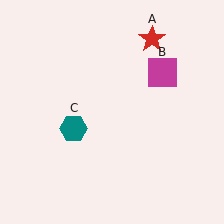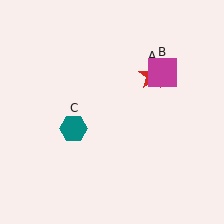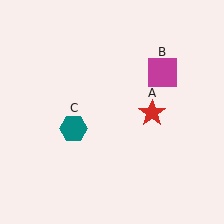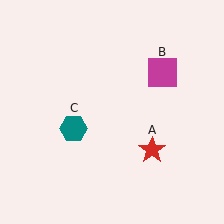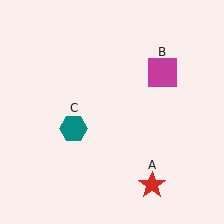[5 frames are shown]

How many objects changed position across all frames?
1 object changed position: red star (object A).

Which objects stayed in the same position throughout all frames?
Magenta square (object B) and teal hexagon (object C) remained stationary.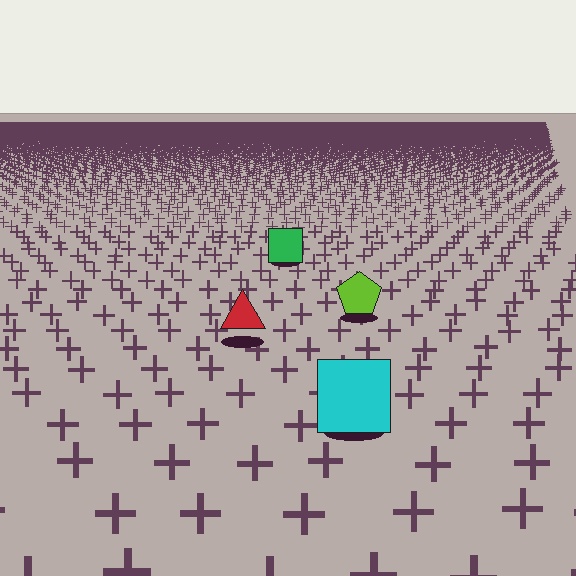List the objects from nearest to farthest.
From nearest to farthest: the cyan square, the red triangle, the lime pentagon, the green square.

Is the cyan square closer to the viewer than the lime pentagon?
Yes. The cyan square is closer — you can tell from the texture gradient: the ground texture is coarser near it.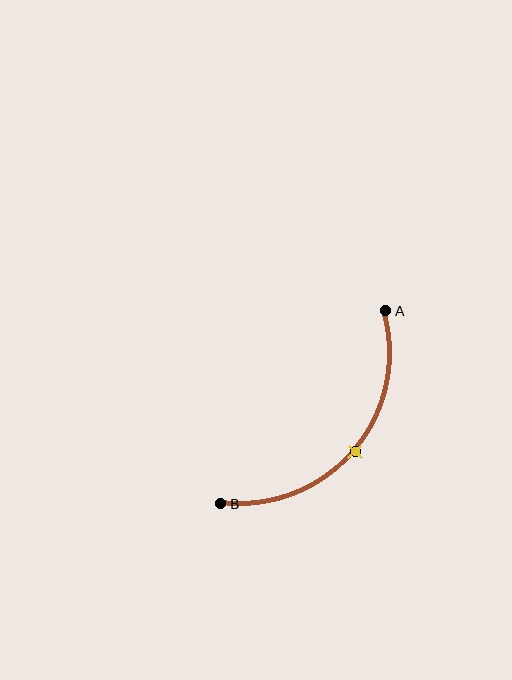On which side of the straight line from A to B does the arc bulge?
The arc bulges below and to the right of the straight line connecting A and B.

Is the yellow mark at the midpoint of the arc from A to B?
Yes. The yellow mark lies on the arc at equal arc-length from both A and B — it is the arc midpoint.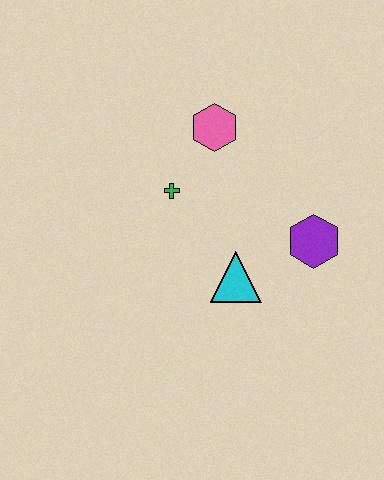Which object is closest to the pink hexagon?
The green cross is closest to the pink hexagon.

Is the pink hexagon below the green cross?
No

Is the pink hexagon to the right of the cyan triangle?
No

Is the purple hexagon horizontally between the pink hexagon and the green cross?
No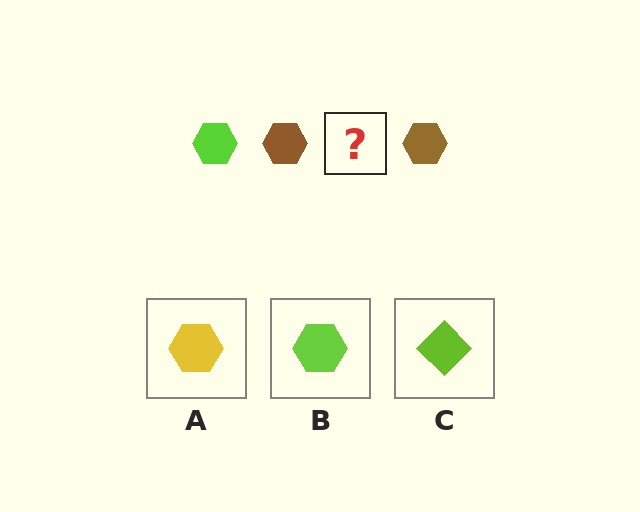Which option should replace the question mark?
Option B.